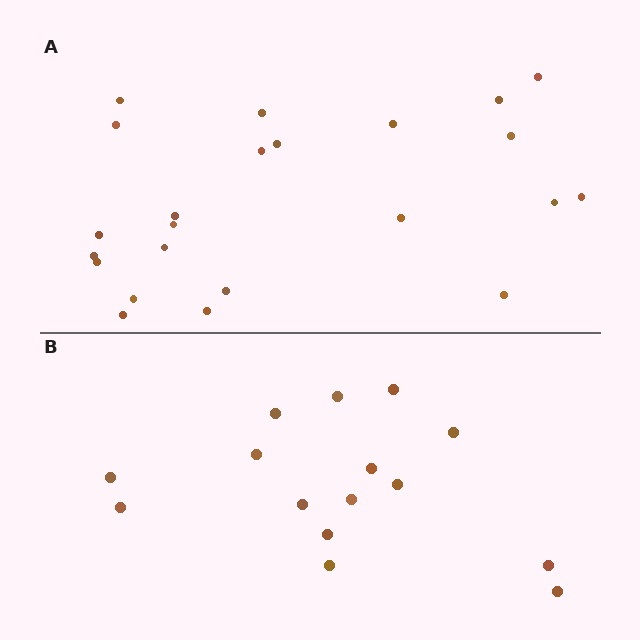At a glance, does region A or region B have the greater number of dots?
Region A (the top region) has more dots.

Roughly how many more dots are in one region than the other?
Region A has roughly 8 or so more dots than region B.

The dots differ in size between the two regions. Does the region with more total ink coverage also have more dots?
No. Region B has more total ink coverage because its dots are larger, but region A actually contains more individual dots. Total area can be misleading — the number of items is what matters here.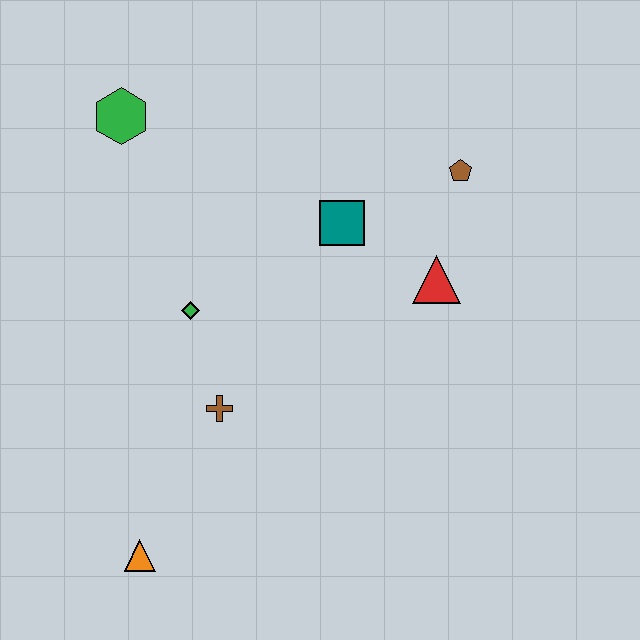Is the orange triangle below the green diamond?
Yes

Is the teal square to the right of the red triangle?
No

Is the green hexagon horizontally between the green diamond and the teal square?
No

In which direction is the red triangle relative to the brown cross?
The red triangle is to the right of the brown cross.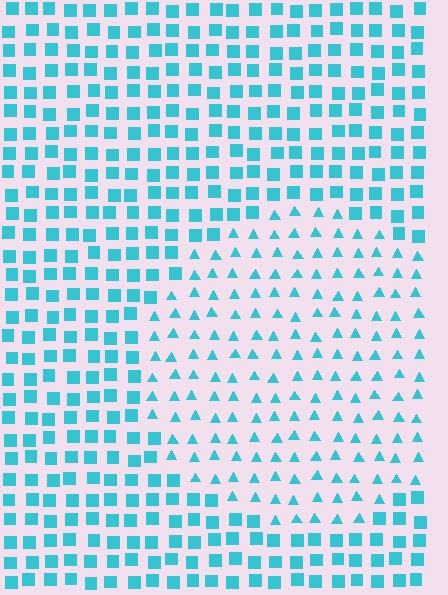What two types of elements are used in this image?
The image uses triangles inside the circle region and squares outside it.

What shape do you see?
I see a circle.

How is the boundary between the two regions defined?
The boundary is defined by a change in element shape: triangles inside vs. squares outside. All elements share the same color and spacing.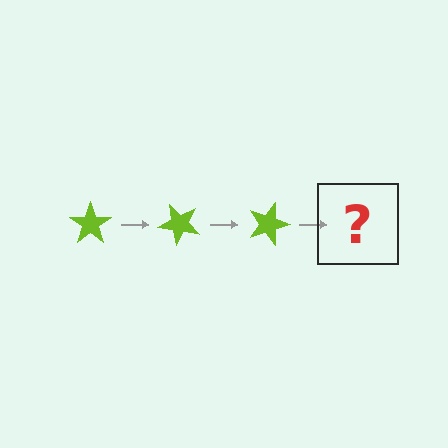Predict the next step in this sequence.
The next step is a lime star rotated 135 degrees.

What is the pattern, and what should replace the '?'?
The pattern is that the star rotates 45 degrees each step. The '?' should be a lime star rotated 135 degrees.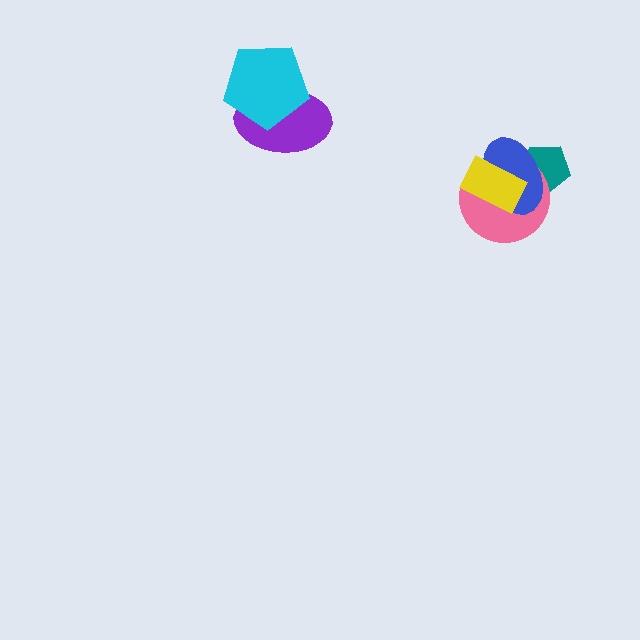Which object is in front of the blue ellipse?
The yellow rectangle is in front of the blue ellipse.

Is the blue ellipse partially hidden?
Yes, it is partially covered by another shape.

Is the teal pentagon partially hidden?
Yes, it is partially covered by another shape.